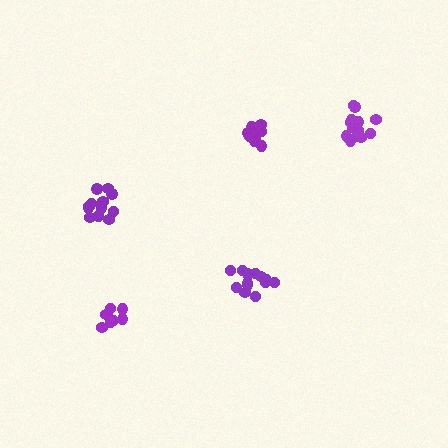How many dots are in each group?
Group 1: 9 dots, Group 2: 14 dots, Group 3: 13 dots, Group 4: 11 dots, Group 5: 12 dots (59 total).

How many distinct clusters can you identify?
There are 5 distinct clusters.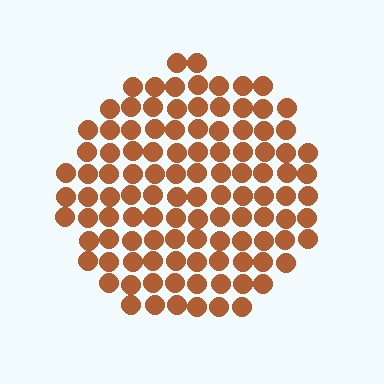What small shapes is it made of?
It is made of small circles.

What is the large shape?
The large shape is a circle.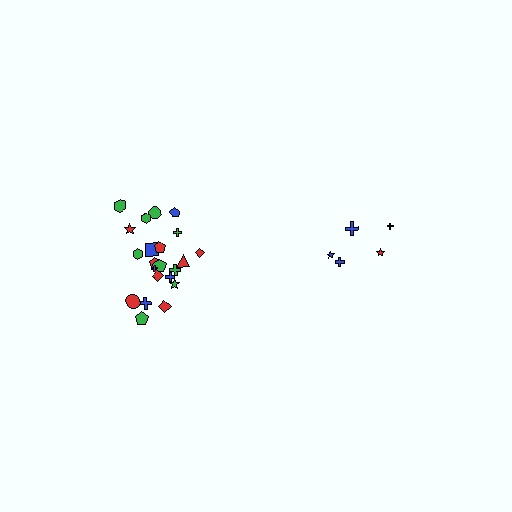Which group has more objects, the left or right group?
The left group.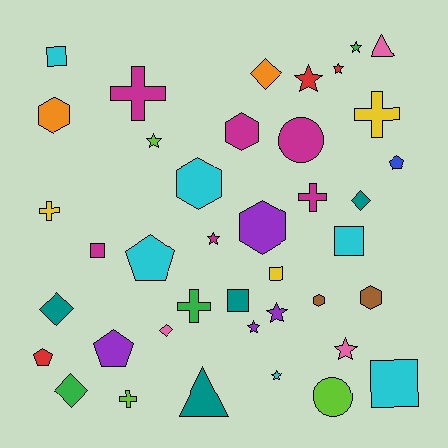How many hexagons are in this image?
There are 6 hexagons.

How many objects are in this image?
There are 40 objects.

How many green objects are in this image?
There are 3 green objects.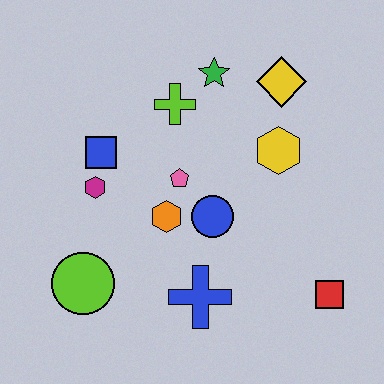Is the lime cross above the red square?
Yes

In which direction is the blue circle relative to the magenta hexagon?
The blue circle is to the right of the magenta hexagon.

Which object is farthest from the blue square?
The red square is farthest from the blue square.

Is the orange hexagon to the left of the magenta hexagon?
No